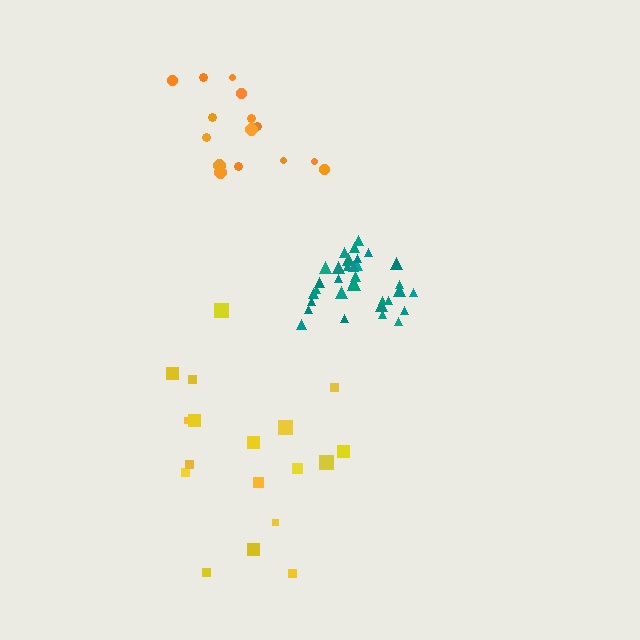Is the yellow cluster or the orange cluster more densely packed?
Orange.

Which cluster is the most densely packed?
Teal.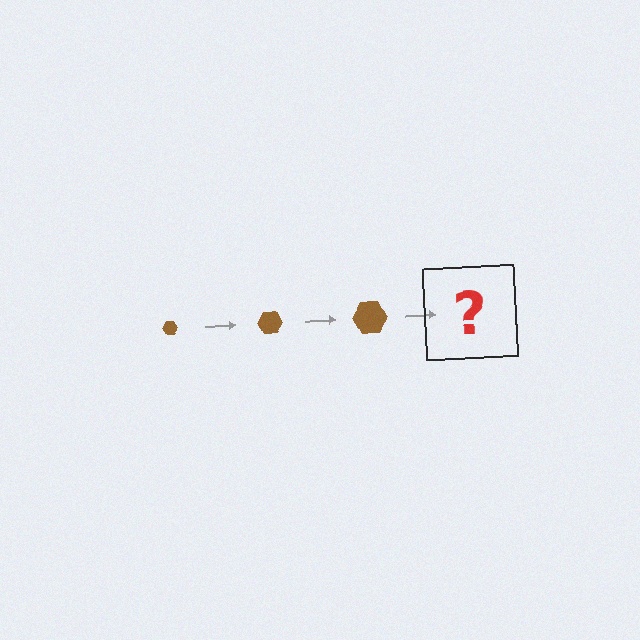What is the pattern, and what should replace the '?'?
The pattern is that the hexagon gets progressively larger each step. The '?' should be a brown hexagon, larger than the previous one.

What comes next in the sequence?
The next element should be a brown hexagon, larger than the previous one.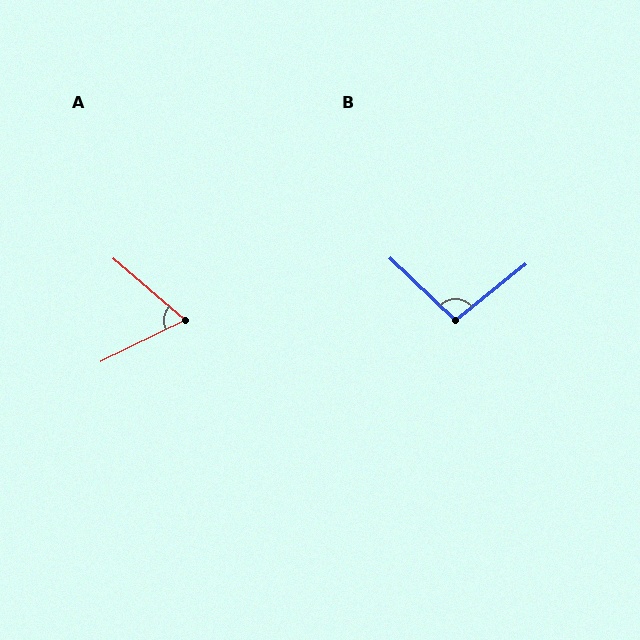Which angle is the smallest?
A, at approximately 67 degrees.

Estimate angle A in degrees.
Approximately 67 degrees.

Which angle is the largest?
B, at approximately 98 degrees.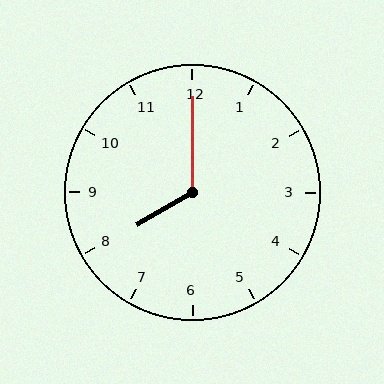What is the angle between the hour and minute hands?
Approximately 120 degrees.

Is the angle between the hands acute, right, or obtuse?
It is obtuse.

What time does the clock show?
8:00.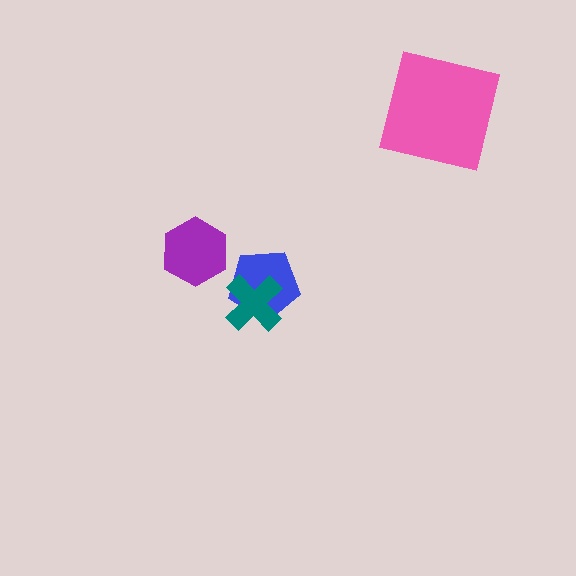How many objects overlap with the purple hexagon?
0 objects overlap with the purple hexagon.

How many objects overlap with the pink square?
0 objects overlap with the pink square.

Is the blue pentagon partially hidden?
Yes, it is partially covered by another shape.